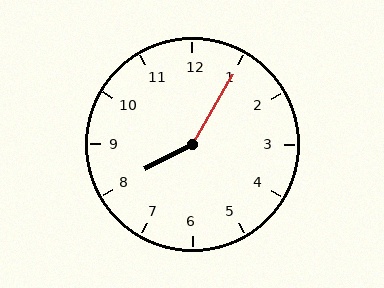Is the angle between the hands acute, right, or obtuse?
It is obtuse.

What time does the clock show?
8:05.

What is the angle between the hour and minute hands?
Approximately 148 degrees.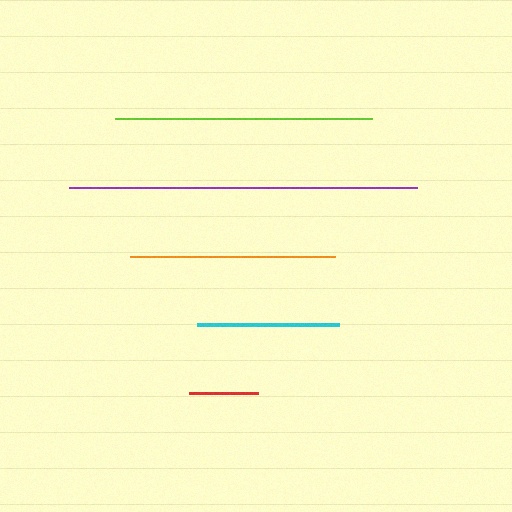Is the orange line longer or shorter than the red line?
The orange line is longer than the red line.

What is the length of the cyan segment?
The cyan segment is approximately 142 pixels long.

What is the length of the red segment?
The red segment is approximately 68 pixels long.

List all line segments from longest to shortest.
From longest to shortest: purple, lime, orange, cyan, red.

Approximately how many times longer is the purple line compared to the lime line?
The purple line is approximately 1.4 times the length of the lime line.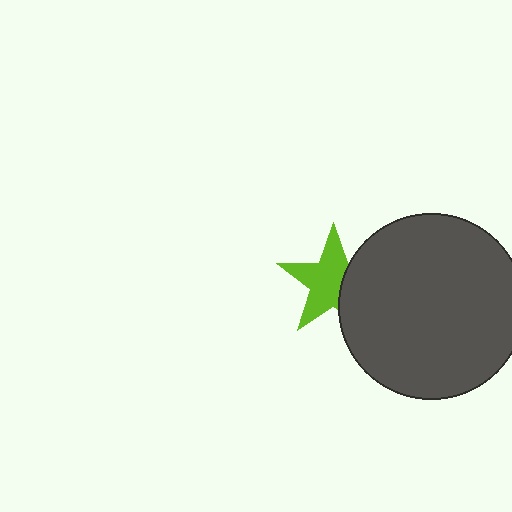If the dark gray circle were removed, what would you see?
You would see the complete lime star.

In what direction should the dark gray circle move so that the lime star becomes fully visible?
The dark gray circle should move right. That is the shortest direction to clear the overlap and leave the lime star fully visible.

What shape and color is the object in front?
The object in front is a dark gray circle.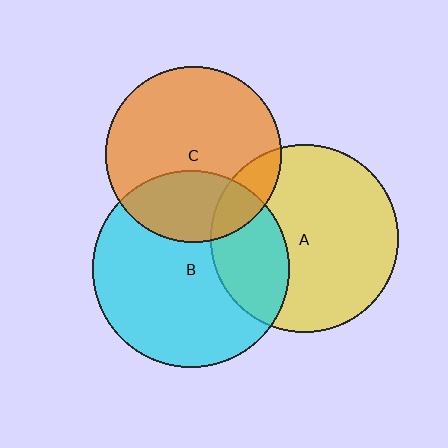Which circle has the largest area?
Circle B (cyan).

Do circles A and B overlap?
Yes.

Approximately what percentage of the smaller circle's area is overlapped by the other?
Approximately 30%.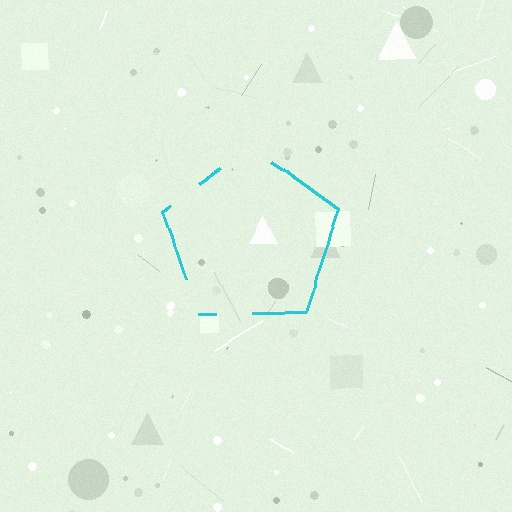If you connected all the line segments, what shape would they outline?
They would outline a pentagon.